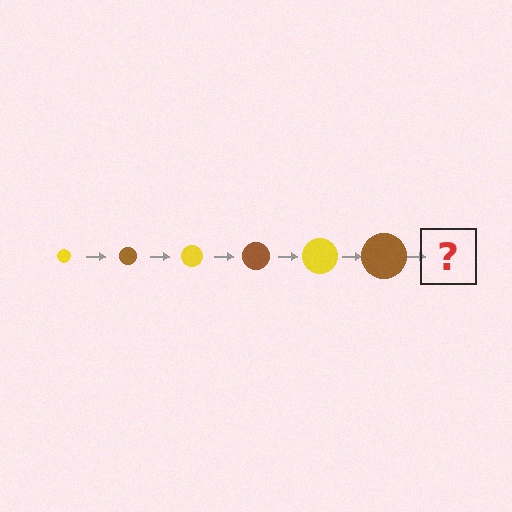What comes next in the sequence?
The next element should be a yellow circle, larger than the previous one.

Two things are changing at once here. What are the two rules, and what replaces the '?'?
The two rules are that the circle grows larger each step and the color cycles through yellow and brown. The '?' should be a yellow circle, larger than the previous one.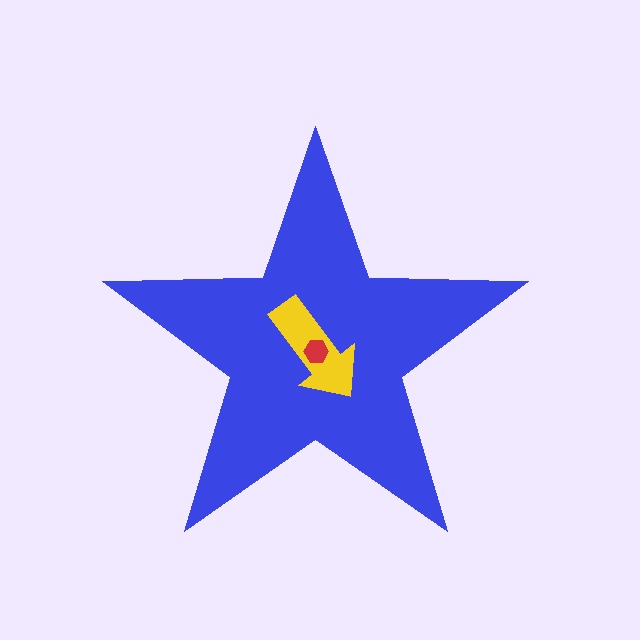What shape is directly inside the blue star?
The yellow arrow.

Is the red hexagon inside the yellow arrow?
Yes.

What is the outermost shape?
The blue star.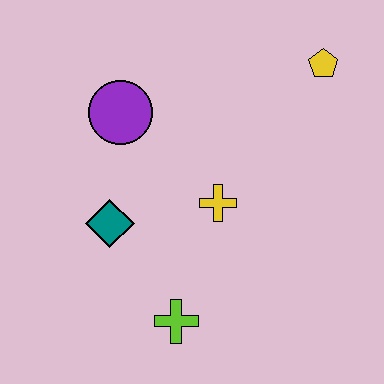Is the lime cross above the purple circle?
No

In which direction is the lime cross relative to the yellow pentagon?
The lime cross is below the yellow pentagon.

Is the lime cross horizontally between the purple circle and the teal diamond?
No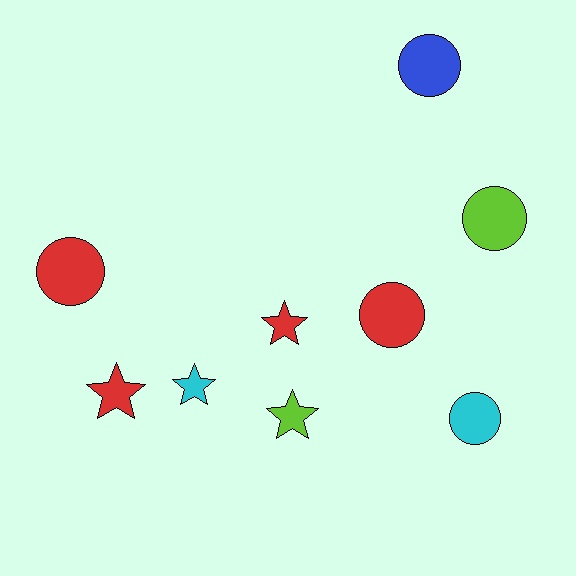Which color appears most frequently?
Red, with 4 objects.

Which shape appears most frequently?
Circle, with 5 objects.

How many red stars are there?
There are 2 red stars.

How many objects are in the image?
There are 9 objects.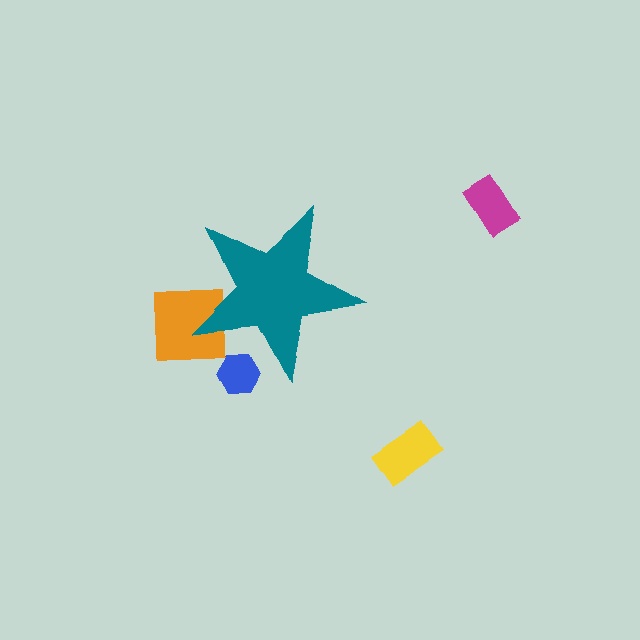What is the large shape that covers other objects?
A teal star.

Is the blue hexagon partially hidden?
Yes, the blue hexagon is partially hidden behind the teal star.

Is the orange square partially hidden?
Yes, the orange square is partially hidden behind the teal star.